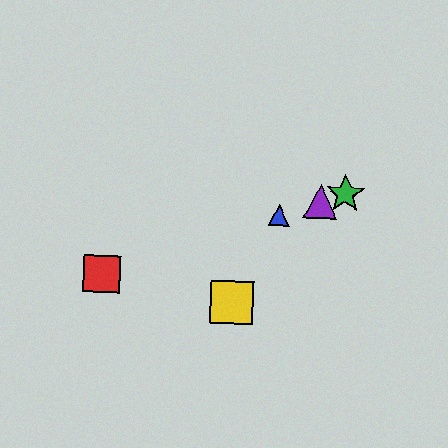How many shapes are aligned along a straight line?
4 shapes (the red square, the blue triangle, the green star, the purple triangle) are aligned along a straight line.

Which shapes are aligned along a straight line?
The red square, the blue triangle, the green star, the purple triangle are aligned along a straight line.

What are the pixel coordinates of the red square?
The red square is at (102, 274).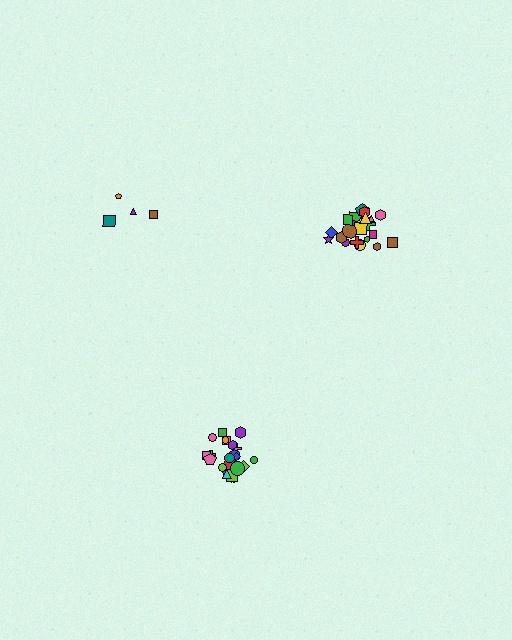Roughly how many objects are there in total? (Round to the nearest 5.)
Roughly 55 objects in total.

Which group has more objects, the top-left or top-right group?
The top-right group.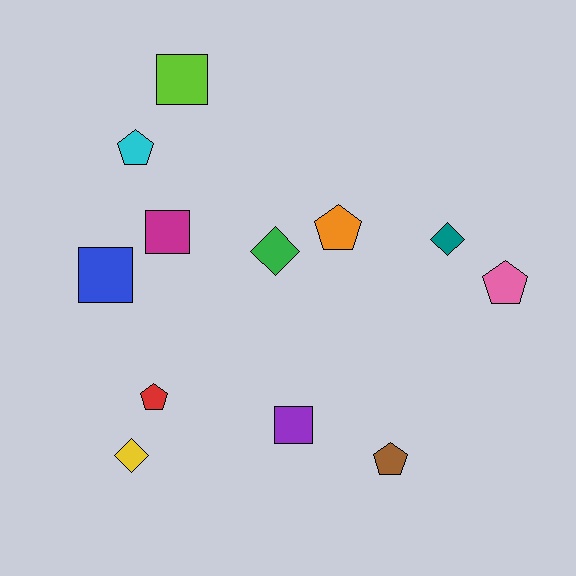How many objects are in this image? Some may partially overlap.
There are 12 objects.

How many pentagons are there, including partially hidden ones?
There are 5 pentagons.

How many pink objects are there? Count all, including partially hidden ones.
There is 1 pink object.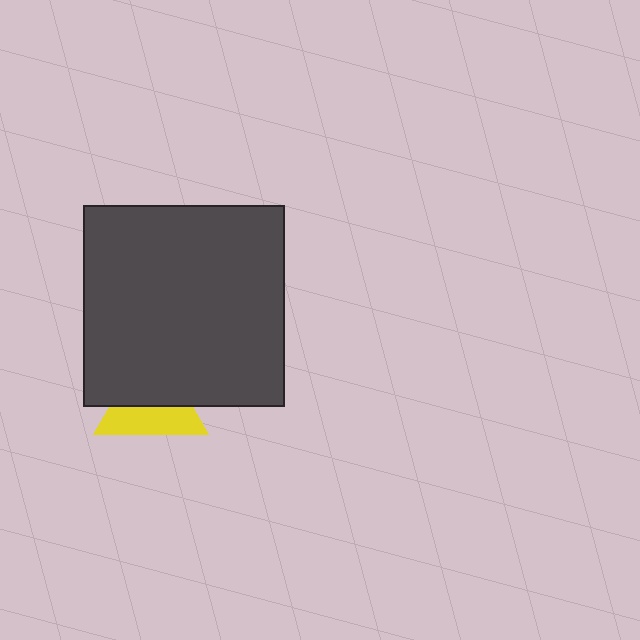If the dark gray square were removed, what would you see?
You would see the complete yellow triangle.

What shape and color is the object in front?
The object in front is a dark gray square.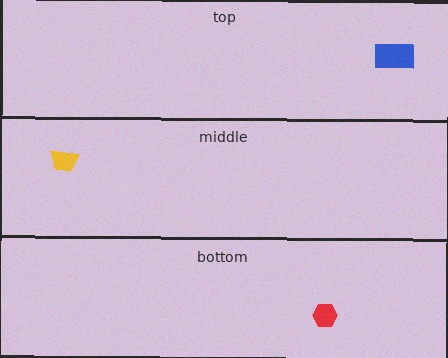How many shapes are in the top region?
1.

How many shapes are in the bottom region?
1.